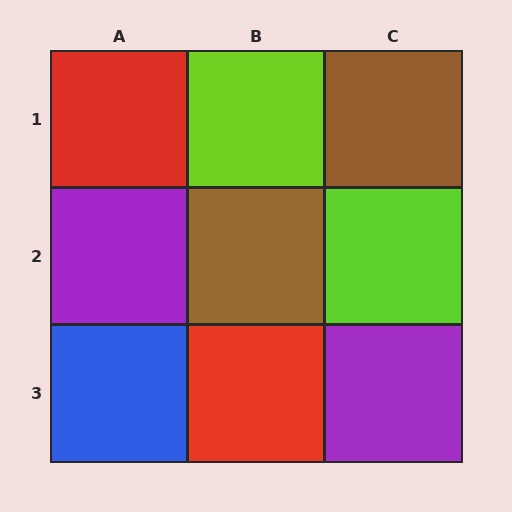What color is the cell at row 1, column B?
Lime.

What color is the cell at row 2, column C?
Lime.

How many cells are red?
2 cells are red.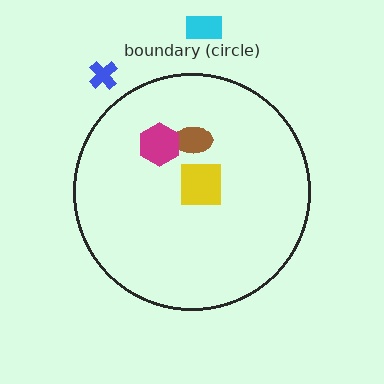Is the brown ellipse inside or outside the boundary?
Inside.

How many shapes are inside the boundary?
3 inside, 2 outside.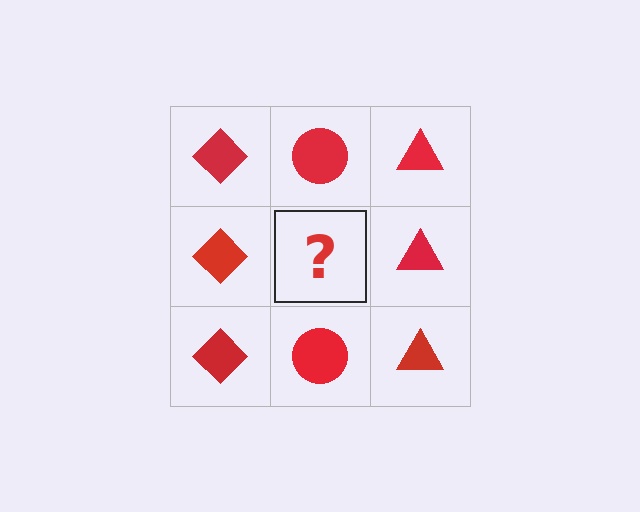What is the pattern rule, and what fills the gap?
The rule is that each column has a consistent shape. The gap should be filled with a red circle.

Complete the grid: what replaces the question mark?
The question mark should be replaced with a red circle.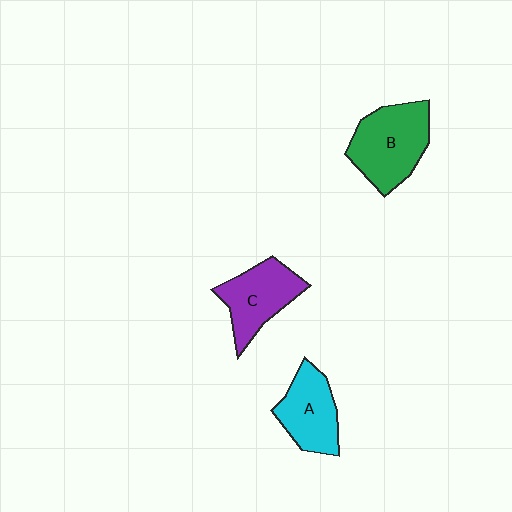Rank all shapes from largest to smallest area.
From largest to smallest: B (green), C (purple), A (cyan).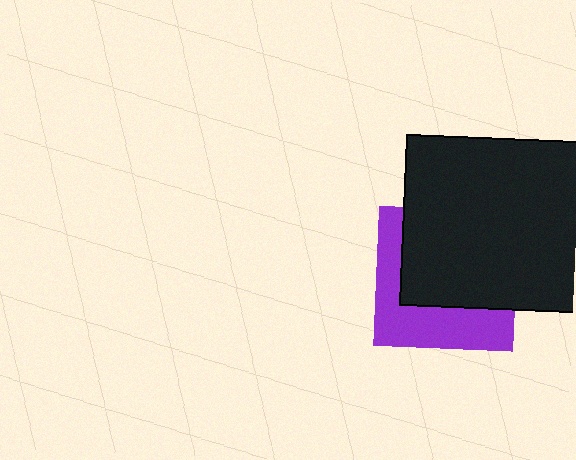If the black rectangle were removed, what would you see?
You would see the complete purple square.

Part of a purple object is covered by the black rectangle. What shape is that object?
It is a square.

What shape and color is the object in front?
The object in front is a black rectangle.